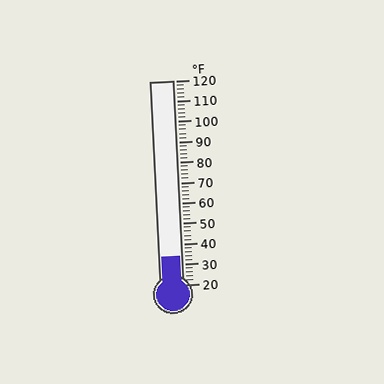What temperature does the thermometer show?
The thermometer shows approximately 34°F.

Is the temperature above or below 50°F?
The temperature is below 50°F.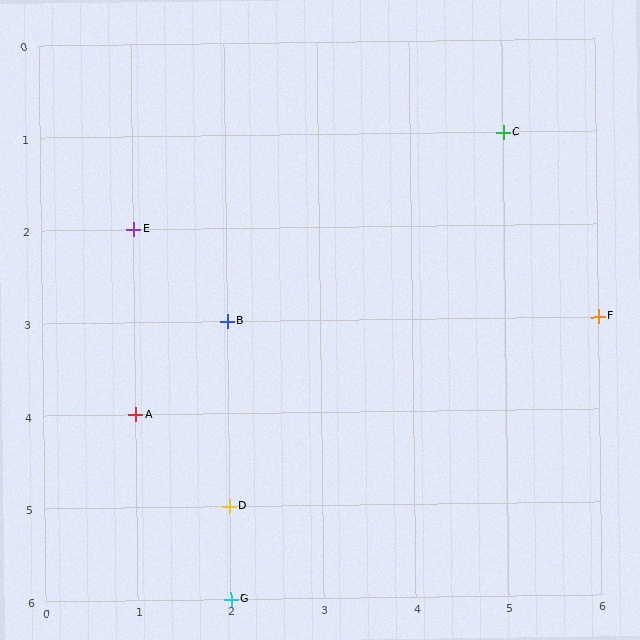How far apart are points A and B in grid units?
Points A and B are 1 column and 1 row apart (about 1.4 grid units diagonally).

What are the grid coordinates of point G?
Point G is at grid coordinates (2, 6).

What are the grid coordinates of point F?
Point F is at grid coordinates (6, 3).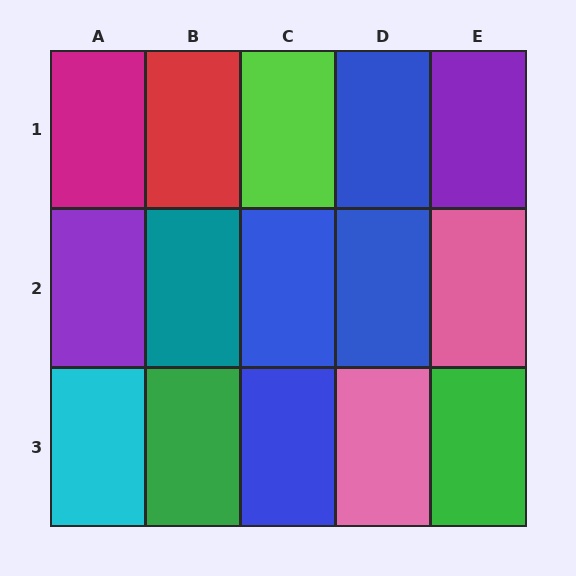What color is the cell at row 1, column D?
Blue.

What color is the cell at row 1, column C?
Lime.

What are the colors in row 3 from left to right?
Cyan, green, blue, pink, green.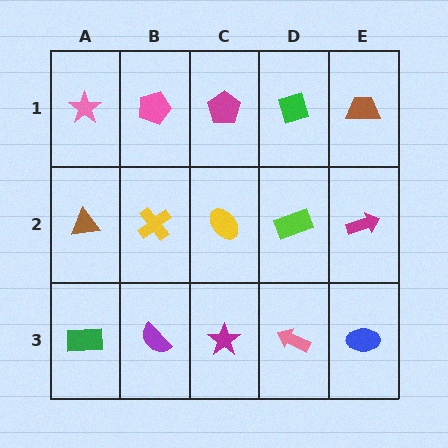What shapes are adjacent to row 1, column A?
A brown triangle (row 2, column A), a pink pentagon (row 1, column B).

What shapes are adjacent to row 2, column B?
A pink pentagon (row 1, column B), a purple semicircle (row 3, column B), a brown triangle (row 2, column A), a yellow ellipse (row 2, column C).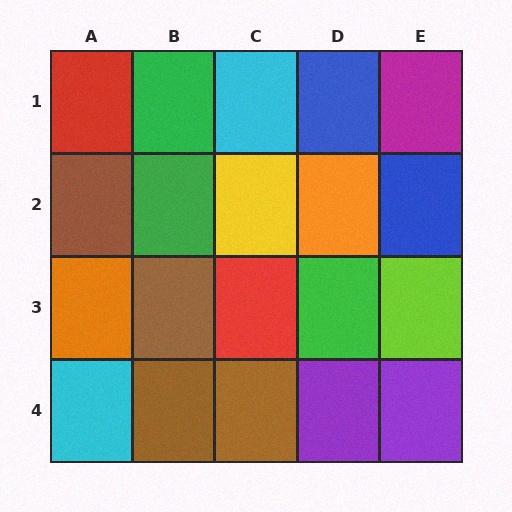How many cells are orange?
2 cells are orange.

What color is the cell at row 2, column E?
Blue.